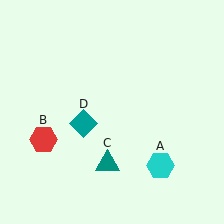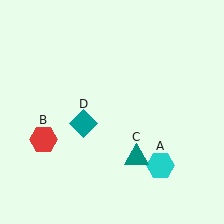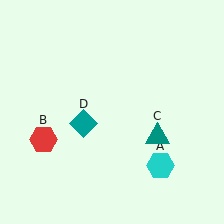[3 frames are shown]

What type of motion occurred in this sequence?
The teal triangle (object C) rotated counterclockwise around the center of the scene.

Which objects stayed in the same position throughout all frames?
Cyan hexagon (object A) and red hexagon (object B) and teal diamond (object D) remained stationary.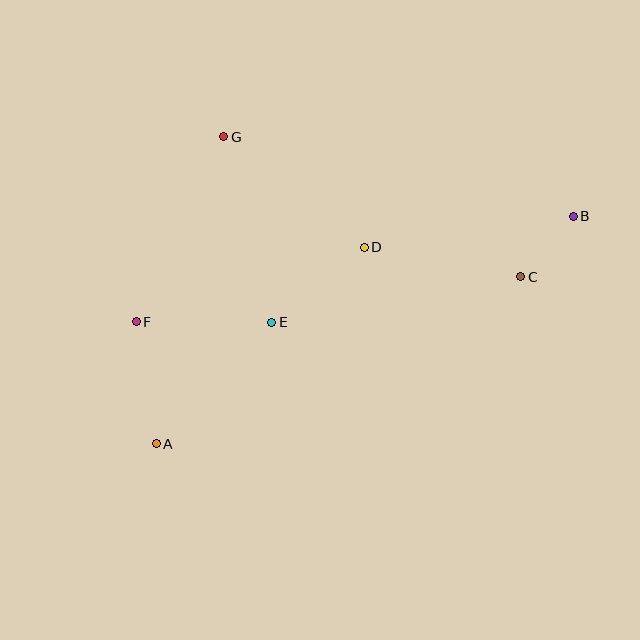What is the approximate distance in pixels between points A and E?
The distance between A and E is approximately 168 pixels.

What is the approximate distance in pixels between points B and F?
The distance between B and F is approximately 450 pixels.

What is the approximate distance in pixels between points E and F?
The distance between E and F is approximately 136 pixels.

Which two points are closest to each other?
Points B and C are closest to each other.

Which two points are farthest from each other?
Points A and B are farthest from each other.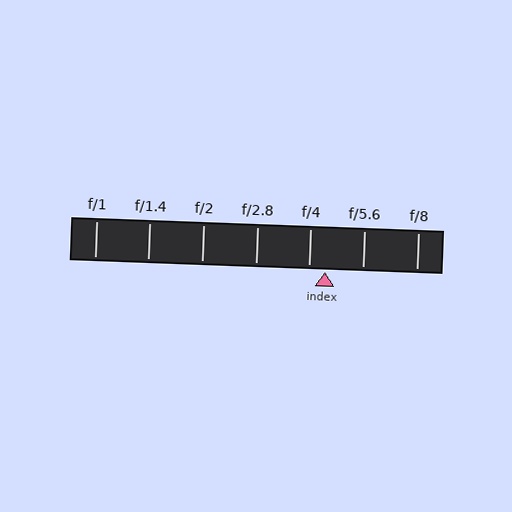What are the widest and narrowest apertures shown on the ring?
The widest aperture shown is f/1 and the narrowest is f/8.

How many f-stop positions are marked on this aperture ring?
There are 7 f-stop positions marked.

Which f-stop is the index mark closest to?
The index mark is closest to f/4.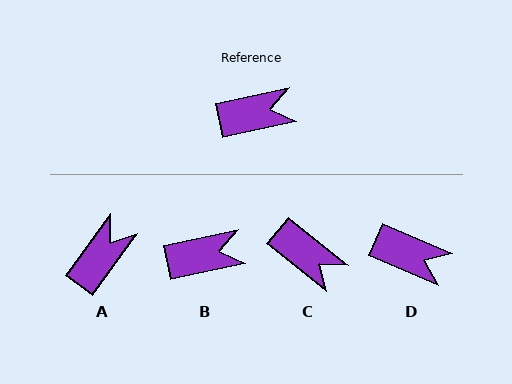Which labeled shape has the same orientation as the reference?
B.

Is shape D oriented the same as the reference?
No, it is off by about 35 degrees.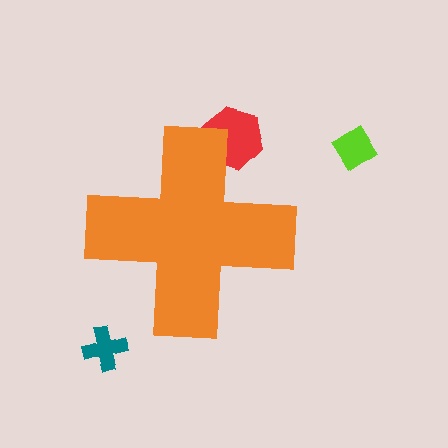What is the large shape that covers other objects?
An orange cross.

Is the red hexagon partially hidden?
Yes, the red hexagon is partially hidden behind the orange cross.